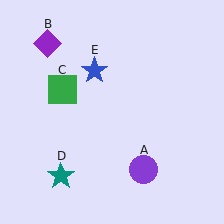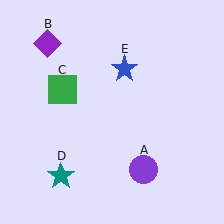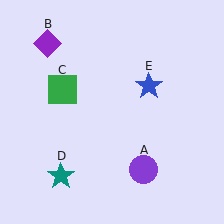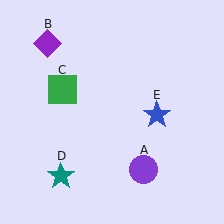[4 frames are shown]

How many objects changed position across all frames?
1 object changed position: blue star (object E).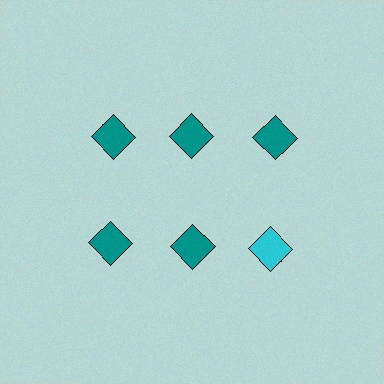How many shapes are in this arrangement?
There are 6 shapes arranged in a grid pattern.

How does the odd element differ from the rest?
It has a different color: cyan instead of teal.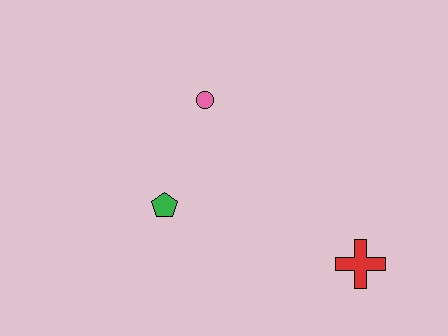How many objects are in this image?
There are 3 objects.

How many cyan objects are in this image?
There are no cyan objects.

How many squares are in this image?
There are no squares.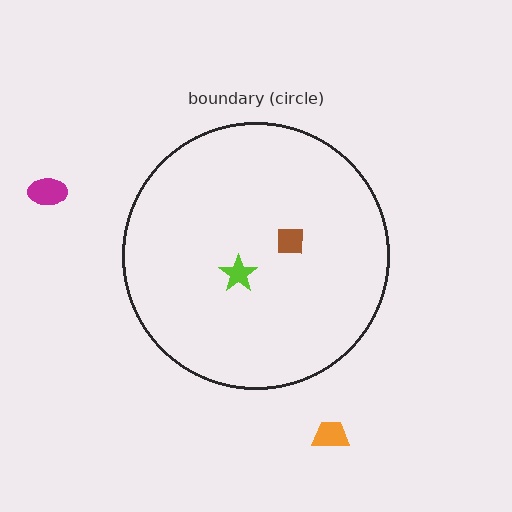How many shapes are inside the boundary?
2 inside, 2 outside.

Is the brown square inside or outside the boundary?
Inside.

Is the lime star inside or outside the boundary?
Inside.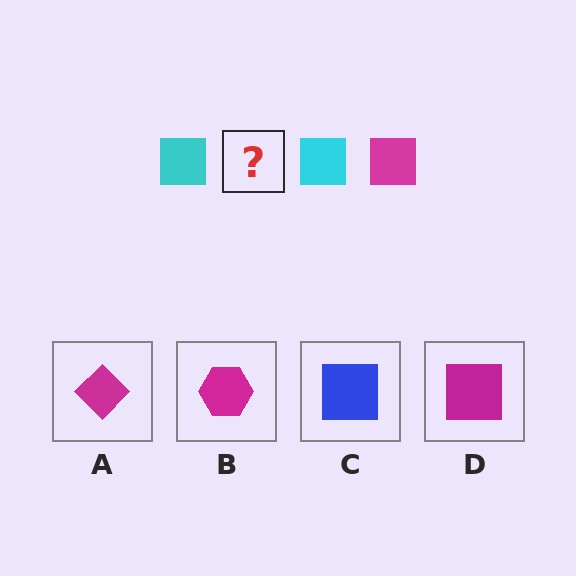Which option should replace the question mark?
Option D.